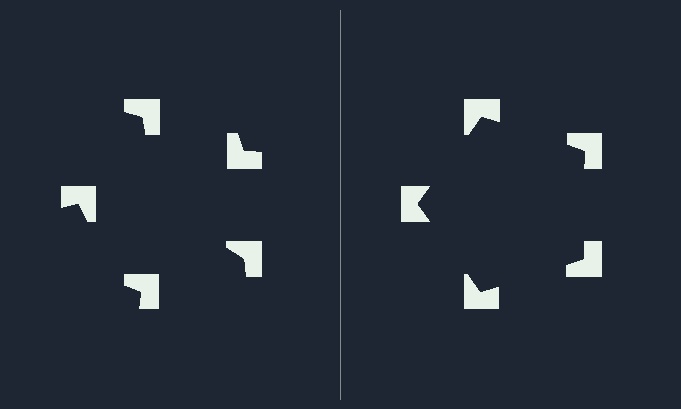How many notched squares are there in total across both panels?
10 — 5 on each side.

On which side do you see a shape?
An illusory pentagon appears on the right side. On the left side the wedge cuts are rotated, so no coherent shape forms.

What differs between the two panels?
The notched squares are positioned identically on both sides; only the wedge orientations differ. On the right they align to a pentagon; on the left they are misaligned.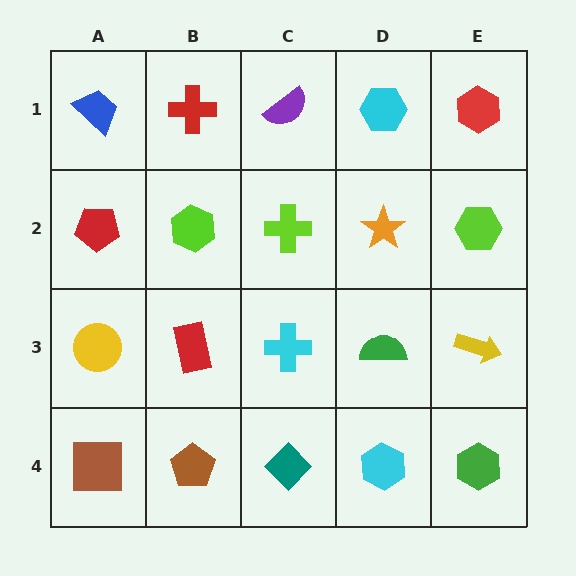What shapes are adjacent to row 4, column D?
A green semicircle (row 3, column D), a teal diamond (row 4, column C), a green hexagon (row 4, column E).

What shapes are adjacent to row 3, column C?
A lime cross (row 2, column C), a teal diamond (row 4, column C), a red rectangle (row 3, column B), a green semicircle (row 3, column D).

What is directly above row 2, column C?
A purple semicircle.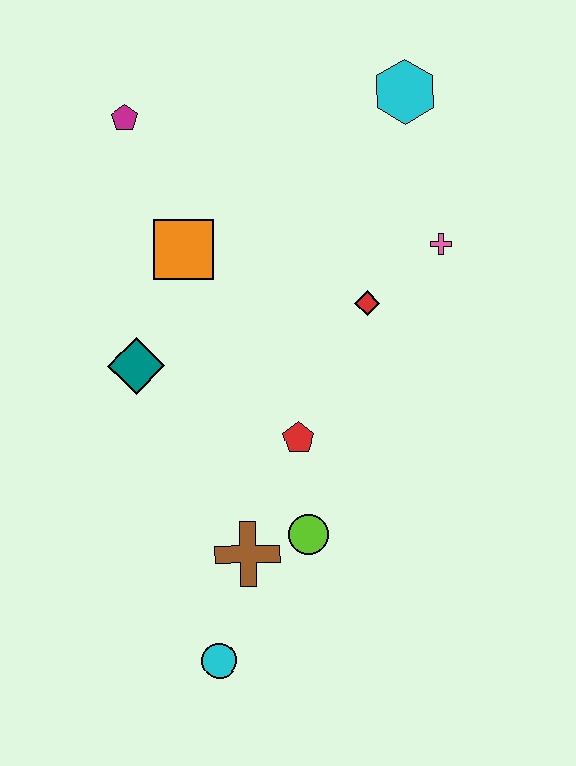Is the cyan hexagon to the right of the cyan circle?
Yes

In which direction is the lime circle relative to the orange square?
The lime circle is below the orange square.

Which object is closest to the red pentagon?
The lime circle is closest to the red pentagon.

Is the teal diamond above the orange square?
No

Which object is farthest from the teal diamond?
The cyan hexagon is farthest from the teal diamond.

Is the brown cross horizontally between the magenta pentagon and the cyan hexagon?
Yes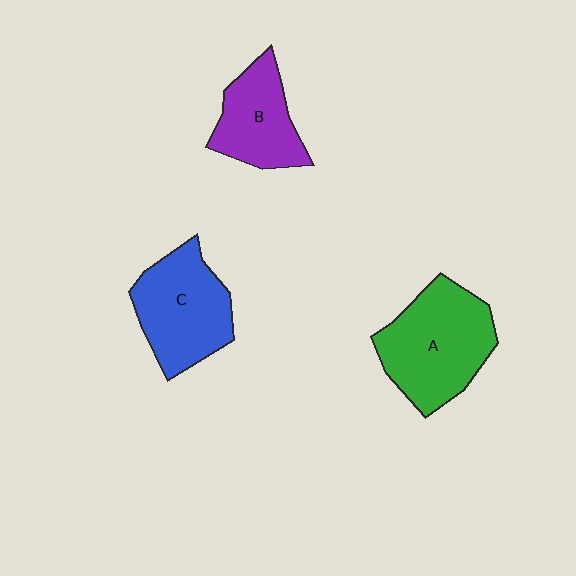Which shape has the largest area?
Shape A (green).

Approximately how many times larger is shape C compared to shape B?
Approximately 1.3 times.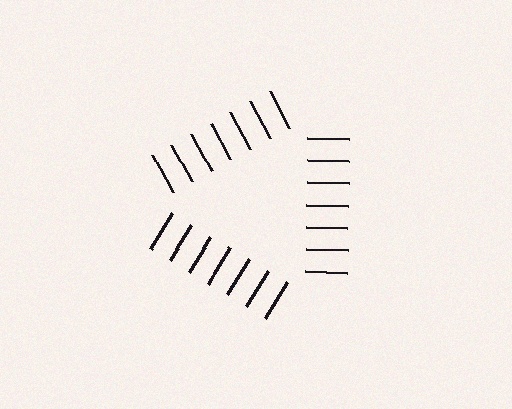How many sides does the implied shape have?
3 sides — the line-ends trace a triangle.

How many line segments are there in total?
21 — 7 along each of the 3 edges.